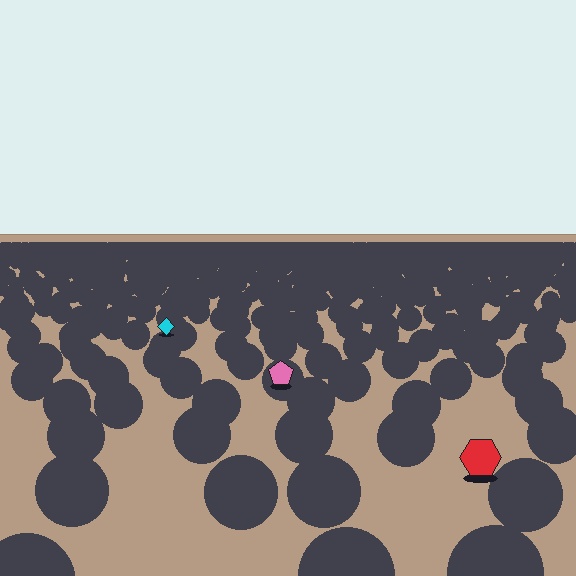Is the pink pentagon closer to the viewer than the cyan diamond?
Yes. The pink pentagon is closer — you can tell from the texture gradient: the ground texture is coarser near it.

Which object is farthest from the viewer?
The cyan diamond is farthest from the viewer. It appears smaller and the ground texture around it is denser.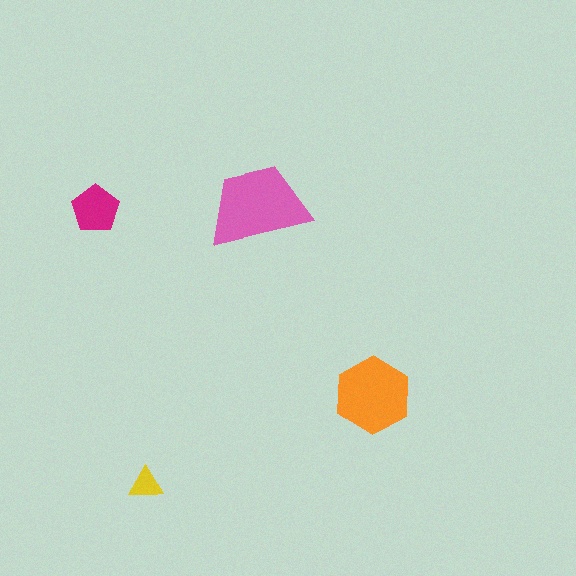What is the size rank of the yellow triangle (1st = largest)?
4th.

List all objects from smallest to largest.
The yellow triangle, the magenta pentagon, the orange hexagon, the pink trapezoid.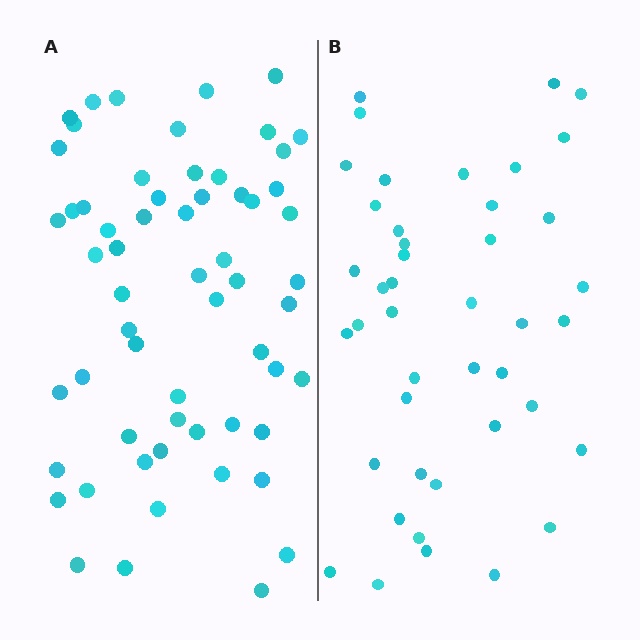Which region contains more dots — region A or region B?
Region A (the left region) has more dots.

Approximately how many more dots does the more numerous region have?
Region A has approximately 15 more dots than region B.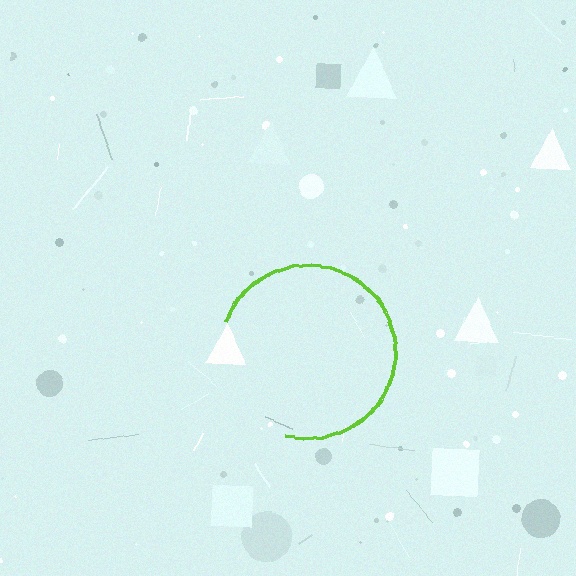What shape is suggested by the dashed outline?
The dashed outline suggests a circle.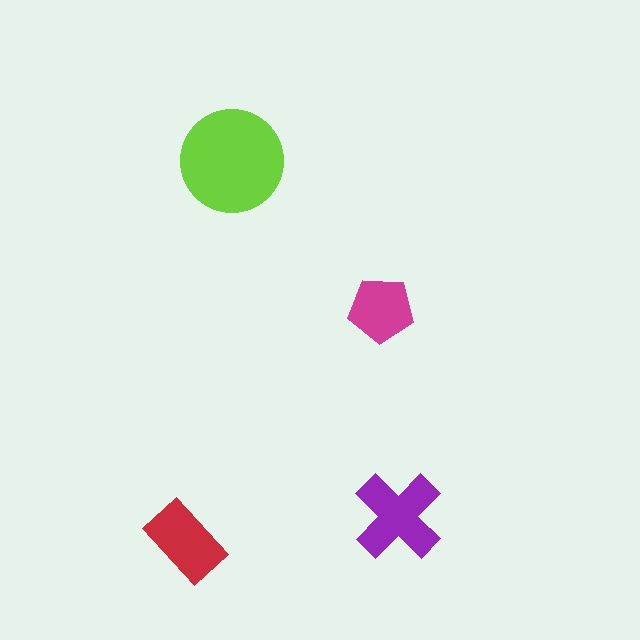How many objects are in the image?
There are 4 objects in the image.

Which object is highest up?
The lime circle is topmost.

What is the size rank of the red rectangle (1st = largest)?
3rd.